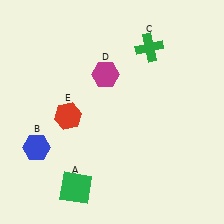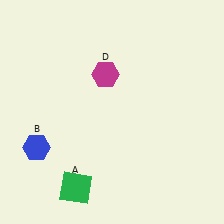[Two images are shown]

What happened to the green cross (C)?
The green cross (C) was removed in Image 2. It was in the top-right area of Image 1.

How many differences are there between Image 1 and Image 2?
There are 2 differences between the two images.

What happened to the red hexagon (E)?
The red hexagon (E) was removed in Image 2. It was in the bottom-left area of Image 1.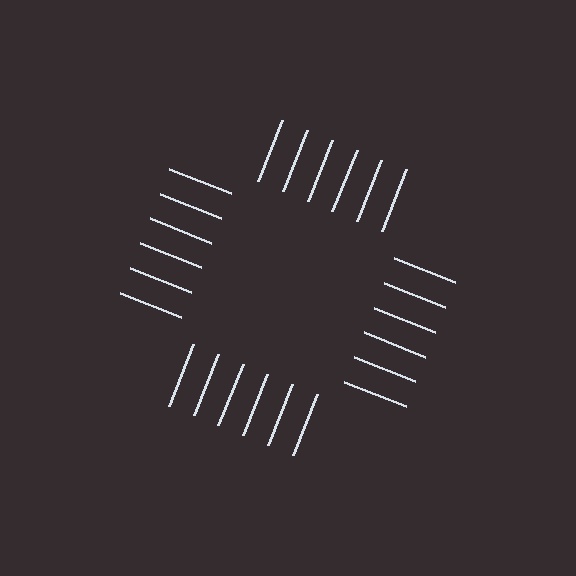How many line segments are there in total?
24 — 6 along each of the 4 edges.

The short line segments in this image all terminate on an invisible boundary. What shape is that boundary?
An illusory square — the line segments terminate on its edges but no continuous stroke is drawn.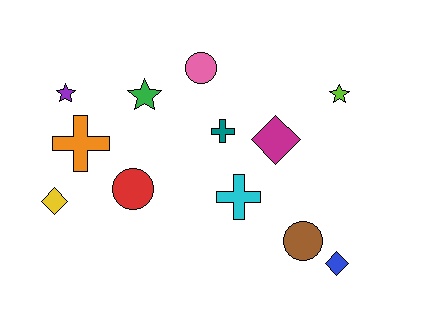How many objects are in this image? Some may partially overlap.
There are 12 objects.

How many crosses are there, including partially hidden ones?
There are 3 crosses.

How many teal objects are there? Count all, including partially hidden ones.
There is 1 teal object.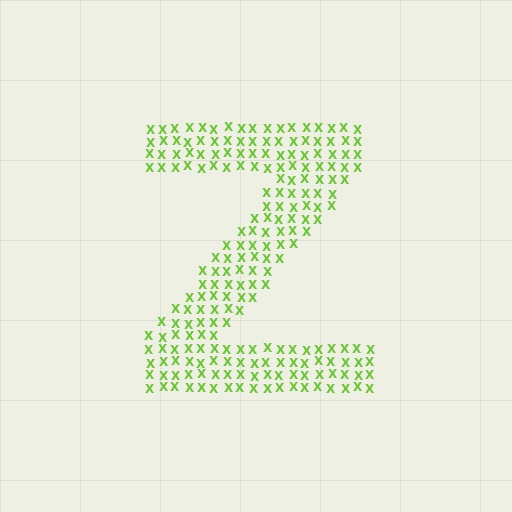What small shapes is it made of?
It is made of small letter X's.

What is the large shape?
The large shape is the letter Z.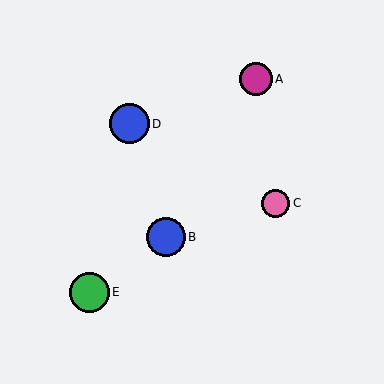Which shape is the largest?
The blue circle (labeled D) is the largest.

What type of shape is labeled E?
Shape E is a green circle.